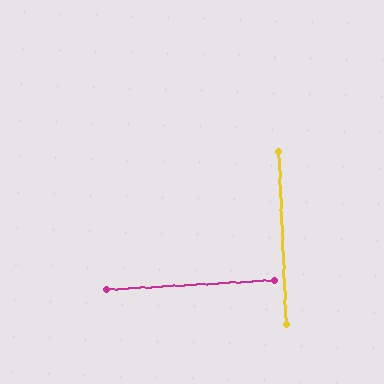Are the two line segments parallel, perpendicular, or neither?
Perpendicular — they meet at approximately 89°.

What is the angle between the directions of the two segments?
Approximately 89 degrees.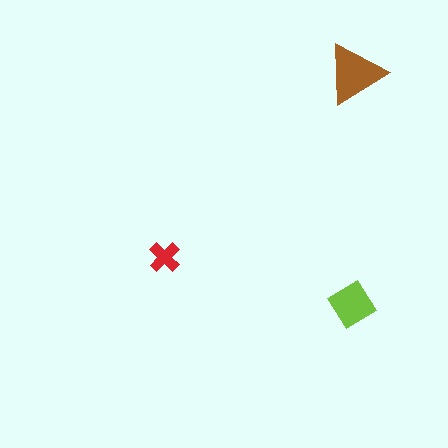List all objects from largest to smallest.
The brown triangle, the lime diamond, the red cross.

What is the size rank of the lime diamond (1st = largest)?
2nd.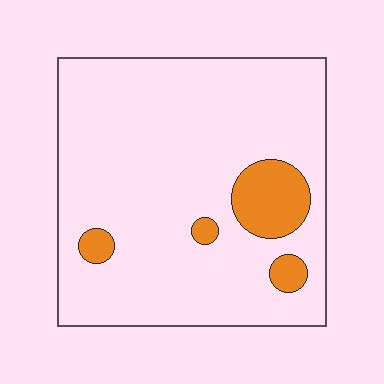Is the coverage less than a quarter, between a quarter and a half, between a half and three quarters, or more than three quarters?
Less than a quarter.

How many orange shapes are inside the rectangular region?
4.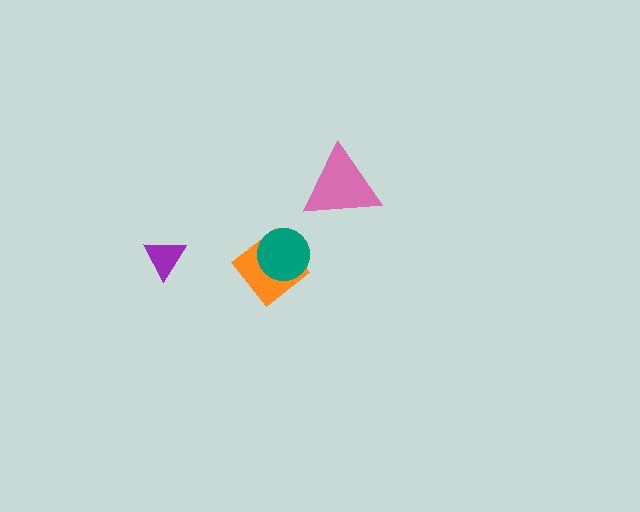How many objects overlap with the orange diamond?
1 object overlaps with the orange diamond.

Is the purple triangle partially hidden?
No, no other shape covers it.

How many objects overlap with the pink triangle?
0 objects overlap with the pink triangle.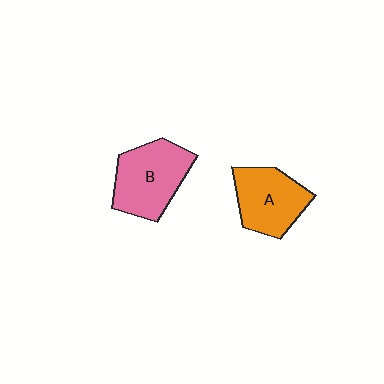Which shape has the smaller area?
Shape A (orange).